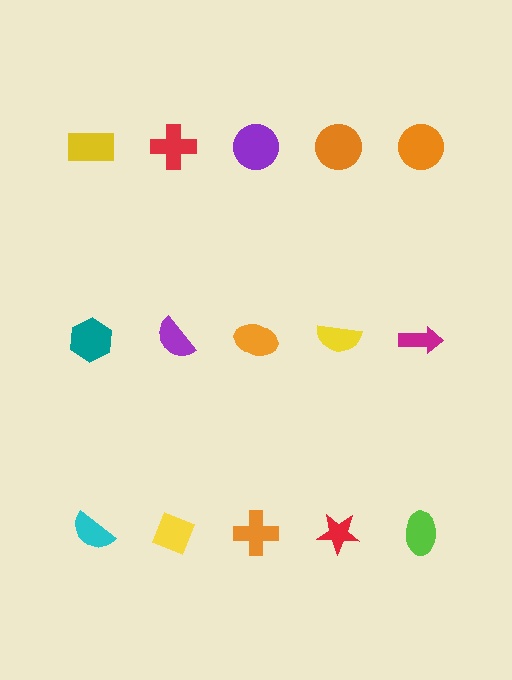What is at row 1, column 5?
An orange circle.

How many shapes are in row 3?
5 shapes.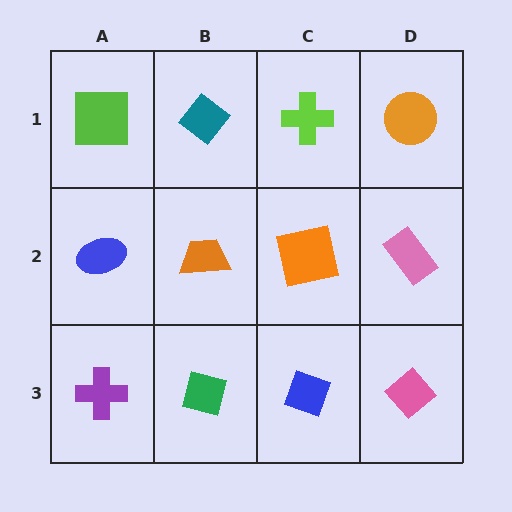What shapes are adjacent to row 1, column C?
An orange square (row 2, column C), a teal diamond (row 1, column B), an orange circle (row 1, column D).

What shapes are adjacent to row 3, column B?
An orange trapezoid (row 2, column B), a purple cross (row 3, column A), a blue diamond (row 3, column C).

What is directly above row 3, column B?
An orange trapezoid.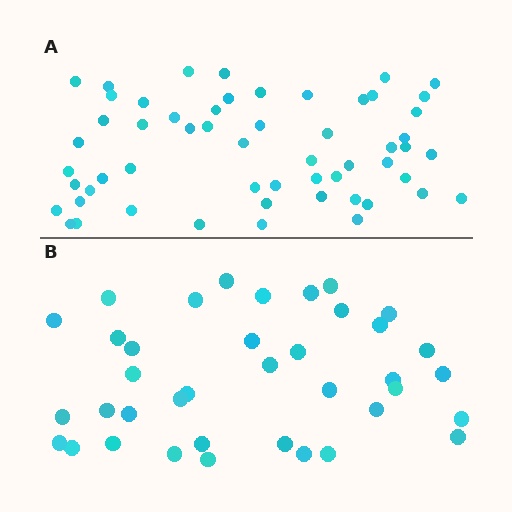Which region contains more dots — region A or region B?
Region A (the top region) has more dots.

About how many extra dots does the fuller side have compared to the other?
Region A has approximately 20 more dots than region B.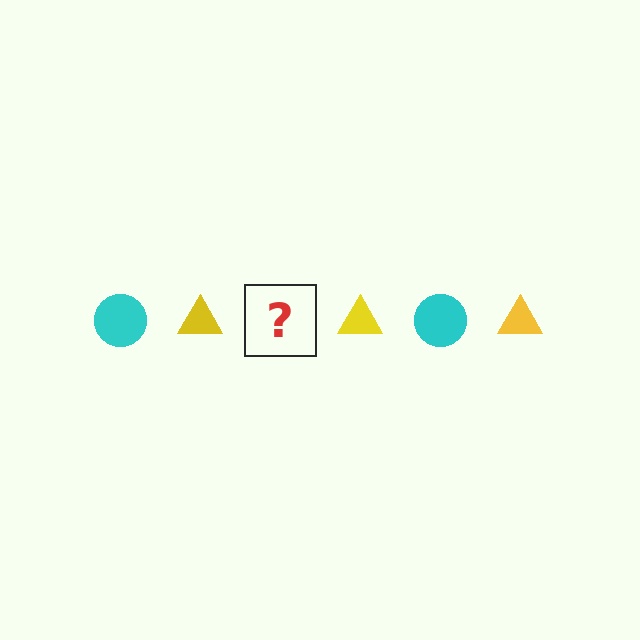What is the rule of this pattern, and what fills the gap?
The rule is that the pattern alternates between cyan circle and yellow triangle. The gap should be filled with a cyan circle.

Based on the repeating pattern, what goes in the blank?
The blank should be a cyan circle.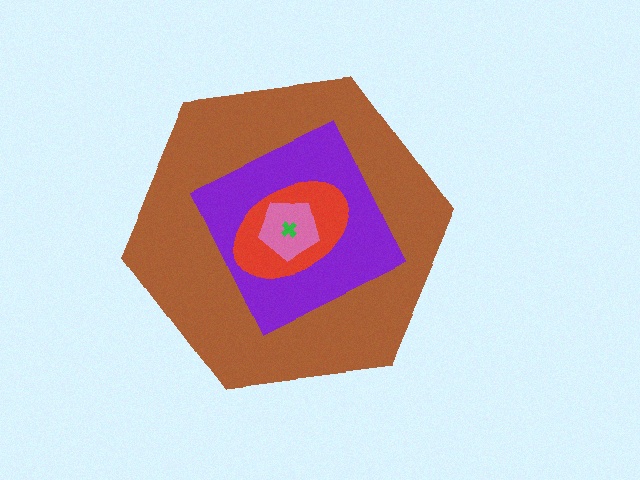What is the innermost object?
The green cross.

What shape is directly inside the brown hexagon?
The purple square.